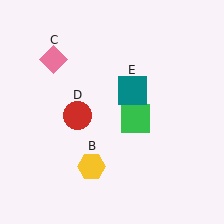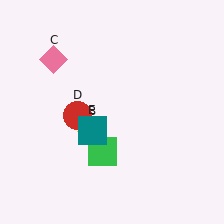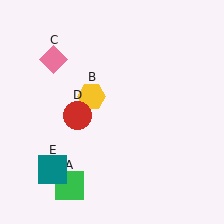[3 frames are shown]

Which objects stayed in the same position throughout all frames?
Pink diamond (object C) and red circle (object D) remained stationary.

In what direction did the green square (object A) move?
The green square (object A) moved down and to the left.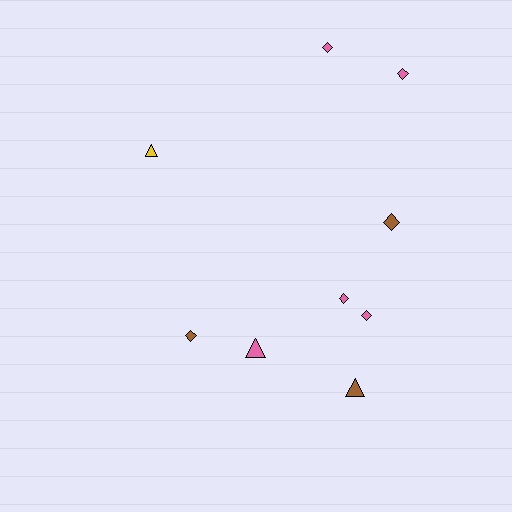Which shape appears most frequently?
Diamond, with 6 objects.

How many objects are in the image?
There are 9 objects.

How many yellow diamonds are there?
There are no yellow diamonds.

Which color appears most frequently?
Pink, with 5 objects.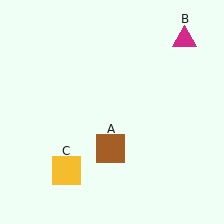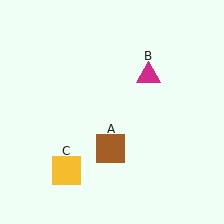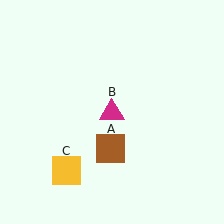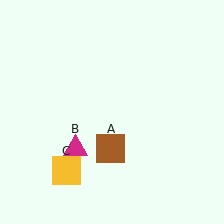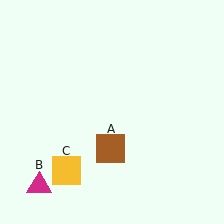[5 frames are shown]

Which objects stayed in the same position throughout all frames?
Brown square (object A) and yellow square (object C) remained stationary.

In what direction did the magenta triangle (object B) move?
The magenta triangle (object B) moved down and to the left.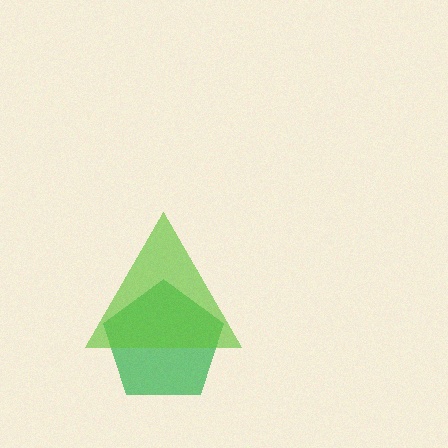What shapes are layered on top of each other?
The layered shapes are: a green pentagon, a lime triangle.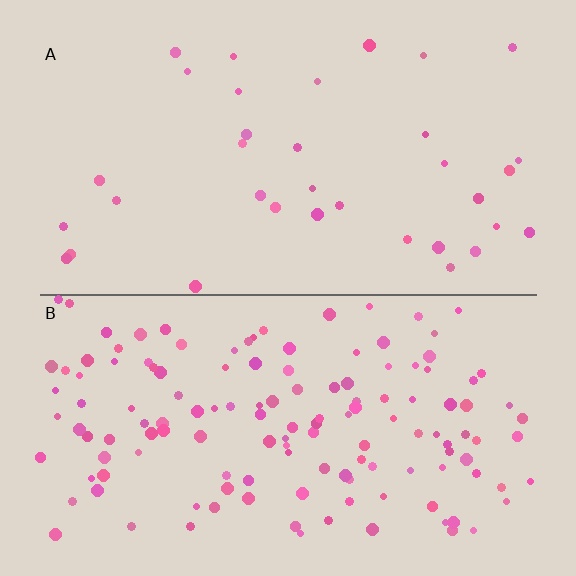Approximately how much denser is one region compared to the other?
Approximately 4.0× — region B over region A.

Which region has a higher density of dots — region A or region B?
B (the bottom).